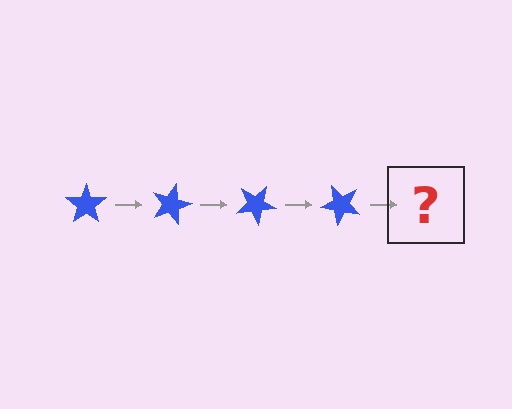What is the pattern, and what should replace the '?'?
The pattern is that the star rotates 15 degrees each step. The '?' should be a blue star rotated 60 degrees.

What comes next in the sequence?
The next element should be a blue star rotated 60 degrees.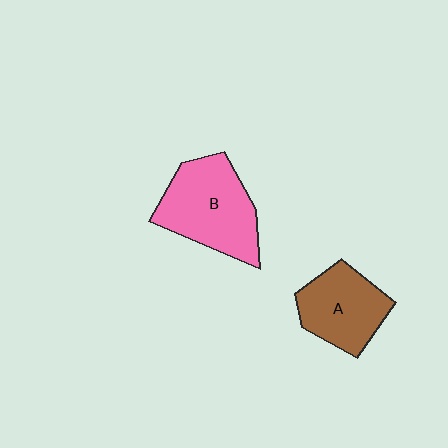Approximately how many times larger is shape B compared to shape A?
Approximately 1.3 times.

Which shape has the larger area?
Shape B (pink).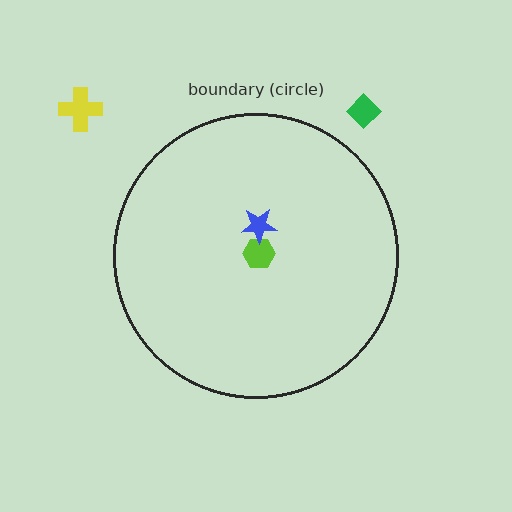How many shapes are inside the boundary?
2 inside, 2 outside.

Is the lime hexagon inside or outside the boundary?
Inside.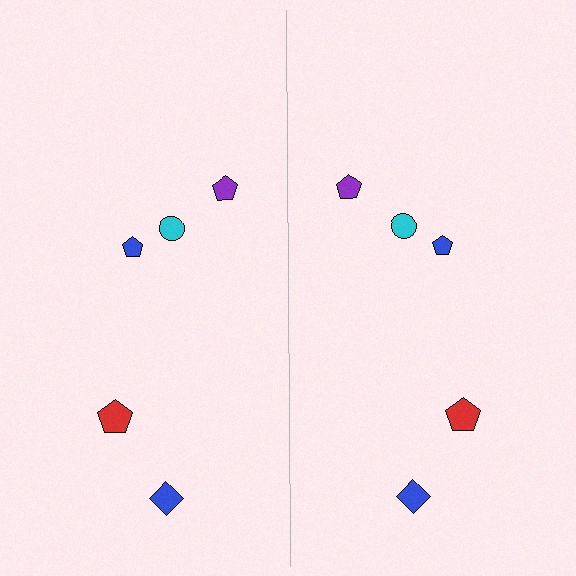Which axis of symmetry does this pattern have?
The pattern has a vertical axis of symmetry running through the center of the image.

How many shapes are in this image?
There are 10 shapes in this image.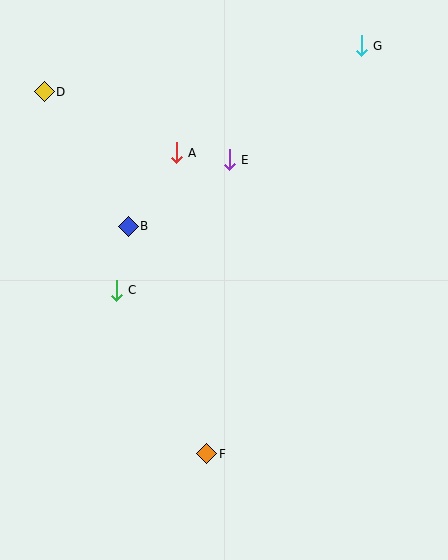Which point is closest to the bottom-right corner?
Point F is closest to the bottom-right corner.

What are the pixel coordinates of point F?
Point F is at (207, 454).